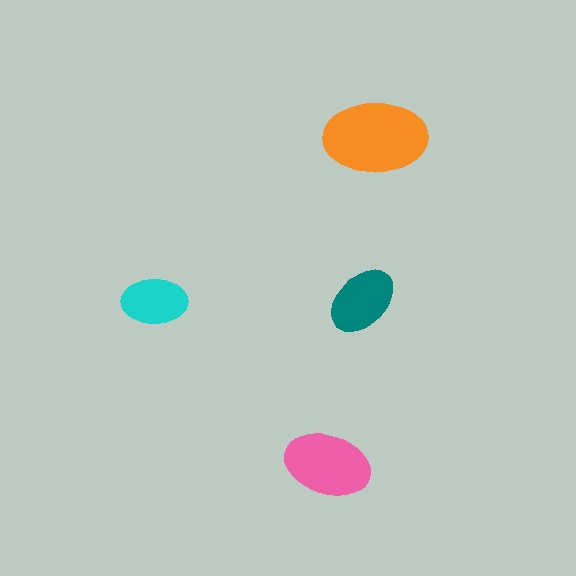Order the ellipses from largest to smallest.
the orange one, the pink one, the teal one, the cyan one.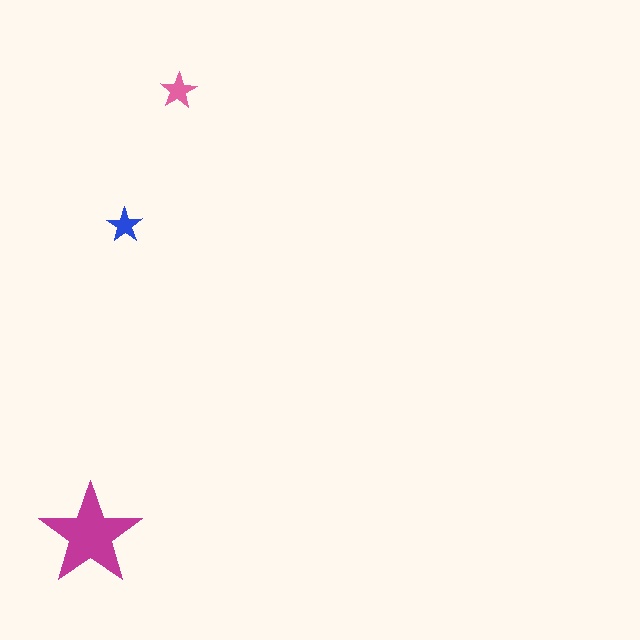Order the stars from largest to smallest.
the magenta one, the pink one, the blue one.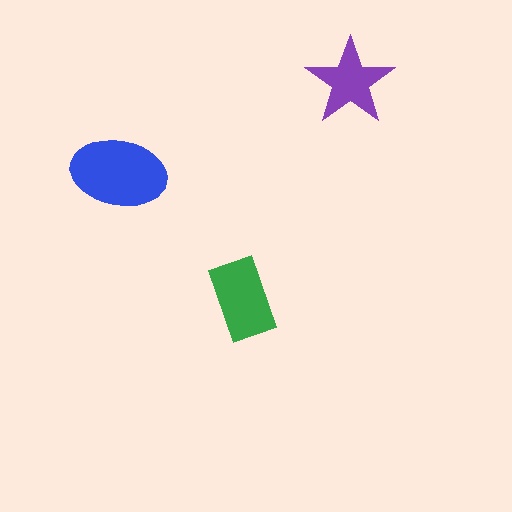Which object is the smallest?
The purple star.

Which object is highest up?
The purple star is topmost.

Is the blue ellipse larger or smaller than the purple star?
Larger.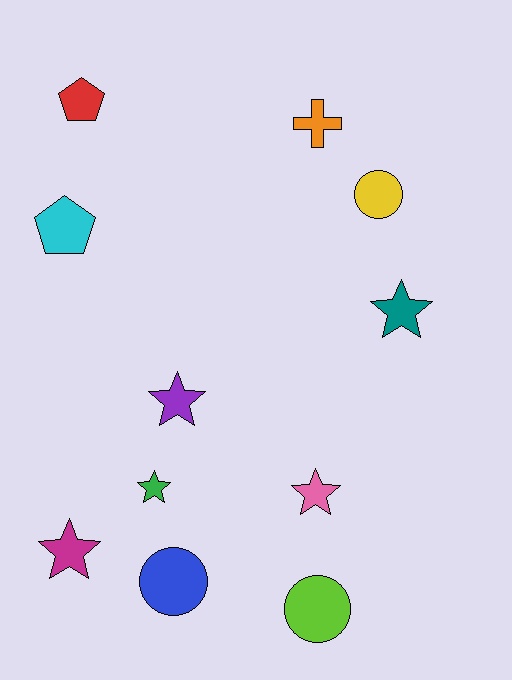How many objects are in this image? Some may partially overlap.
There are 11 objects.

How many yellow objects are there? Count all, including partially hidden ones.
There is 1 yellow object.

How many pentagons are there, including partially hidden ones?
There are 2 pentagons.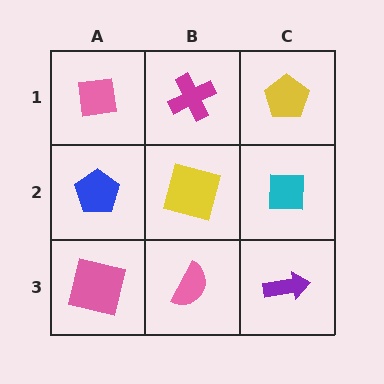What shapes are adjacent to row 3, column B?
A yellow square (row 2, column B), a pink square (row 3, column A), a purple arrow (row 3, column C).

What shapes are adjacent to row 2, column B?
A magenta cross (row 1, column B), a pink semicircle (row 3, column B), a blue pentagon (row 2, column A), a cyan square (row 2, column C).